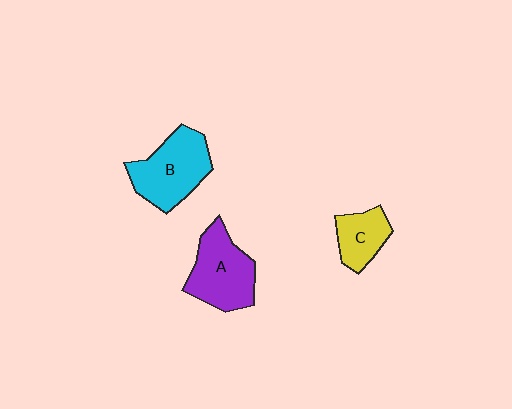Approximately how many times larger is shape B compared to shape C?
Approximately 1.7 times.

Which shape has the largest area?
Shape B (cyan).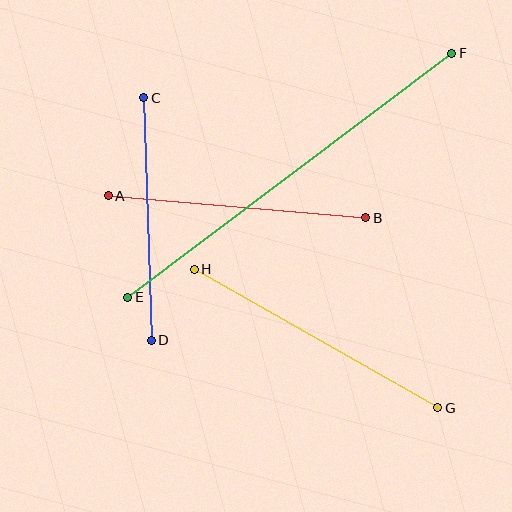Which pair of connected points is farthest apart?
Points E and F are farthest apart.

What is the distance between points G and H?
The distance is approximately 280 pixels.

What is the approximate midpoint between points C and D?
The midpoint is at approximately (147, 219) pixels.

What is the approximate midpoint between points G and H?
The midpoint is at approximately (316, 338) pixels.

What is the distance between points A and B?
The distance is approximately 259 pixels.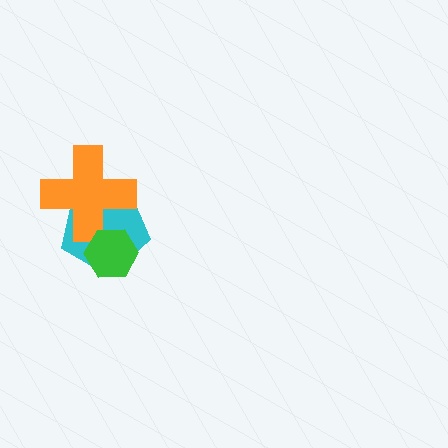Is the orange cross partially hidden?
Yes, it is partially covered by another shape.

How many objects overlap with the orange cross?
2 objects overlap with the orange cross.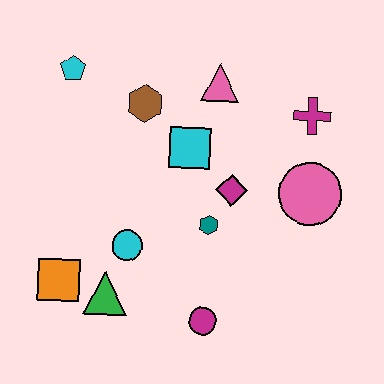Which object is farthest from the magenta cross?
The orange square is farthest from the magenta cross.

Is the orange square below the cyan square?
Yes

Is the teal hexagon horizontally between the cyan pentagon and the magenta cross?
Yes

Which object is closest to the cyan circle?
The green triangle is closest to the cyan circle.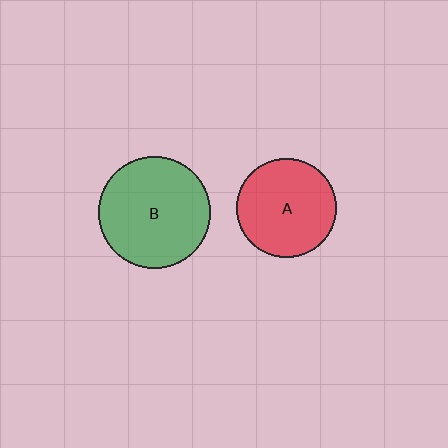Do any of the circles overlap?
No, none of the circles overlap.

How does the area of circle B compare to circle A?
Approximately 1.3 times.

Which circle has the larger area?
Circle B (green).